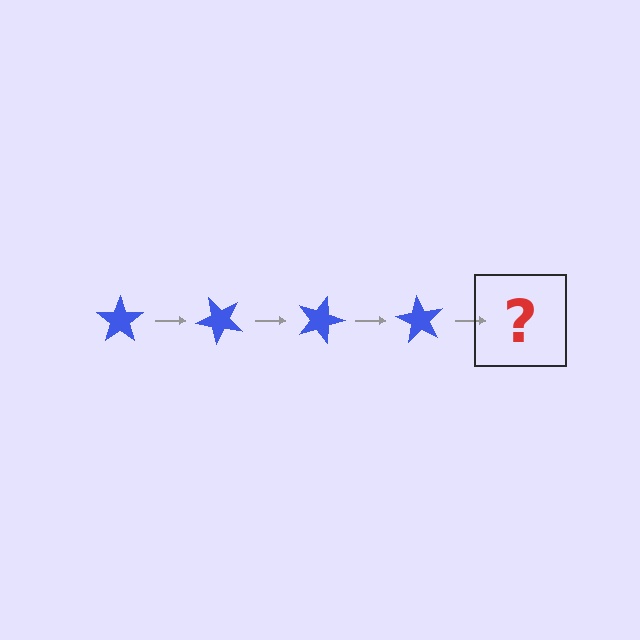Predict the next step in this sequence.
The next step is a blue star rotated 180 degrees.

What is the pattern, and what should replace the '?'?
The pattern is that the star rotates 45 degrees each step. The '?' should be a blue star rotated 180 degrees.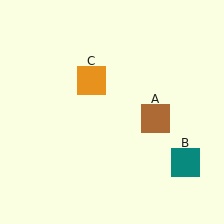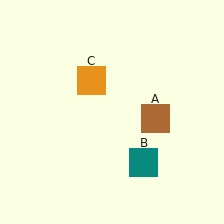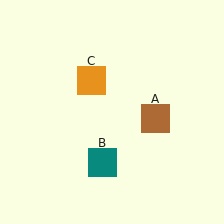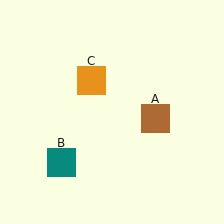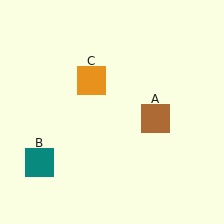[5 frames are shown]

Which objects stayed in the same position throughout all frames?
Brown square (object A) and orange square (object C) remained stationary.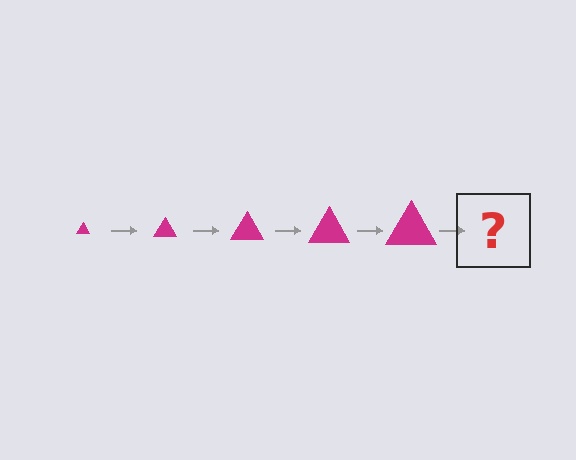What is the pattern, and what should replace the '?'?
The pattern is that the triangle gets progressively larger each step. The '?' should be a magenta triangle, larger than the previous one.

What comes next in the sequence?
The next element should be a magenta triangle, larger than the previous one.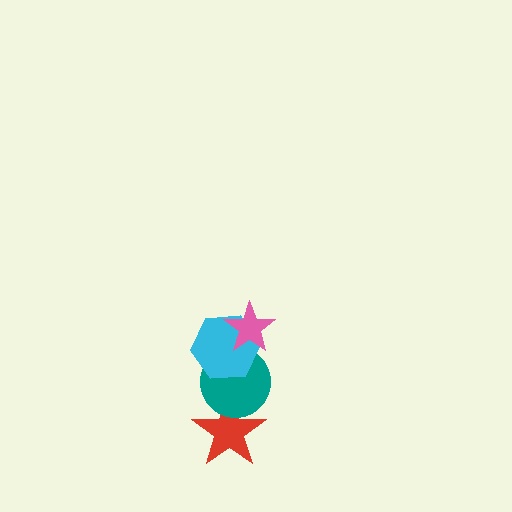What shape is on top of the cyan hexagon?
The pink star is on top of the cyan hexagon.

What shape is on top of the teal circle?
The cyan hexagon is on top of the teal circle.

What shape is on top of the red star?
The teal circle is on top of the red star.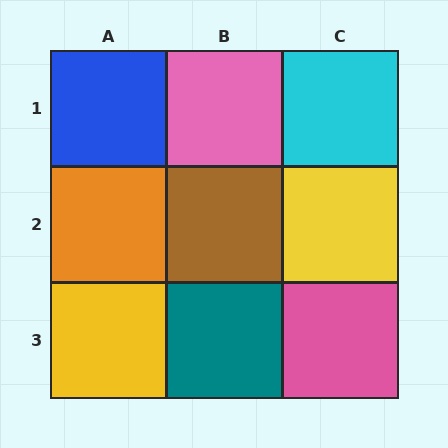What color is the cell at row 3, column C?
Pink.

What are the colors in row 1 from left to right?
Blue, pink, cyan.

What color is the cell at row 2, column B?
Brown.